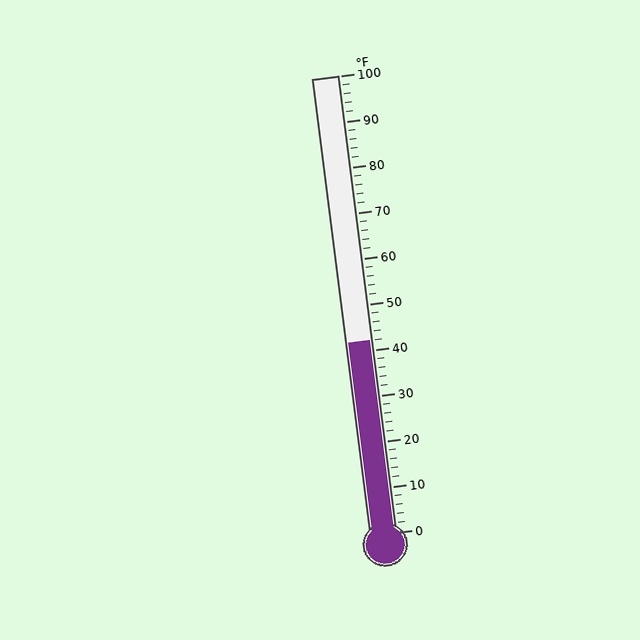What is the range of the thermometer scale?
The thermometer scale ranges from 0°F to 100°F.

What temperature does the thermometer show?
The thermometer shows approximately 42°F.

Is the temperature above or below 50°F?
The temperature is below 50°F.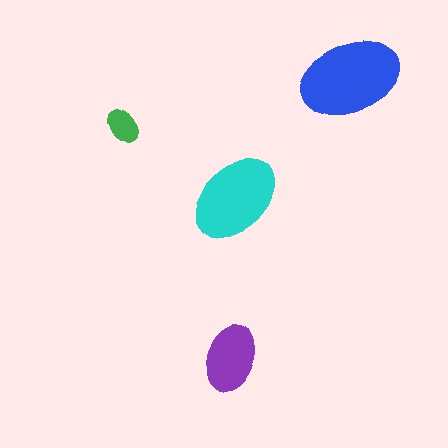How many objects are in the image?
There are 4 objects in the image.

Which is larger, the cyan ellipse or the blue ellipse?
The blue one.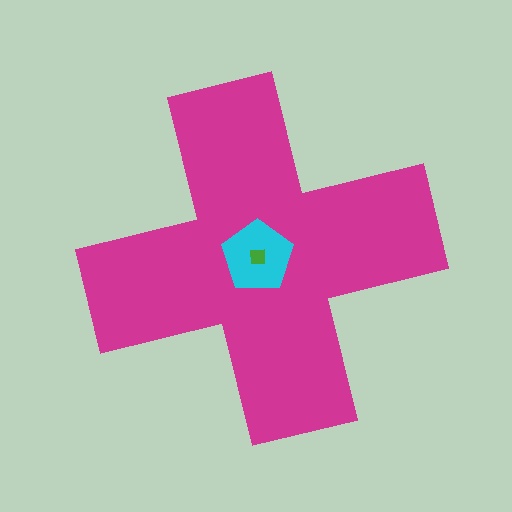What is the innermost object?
The green square.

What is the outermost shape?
The magenta cross.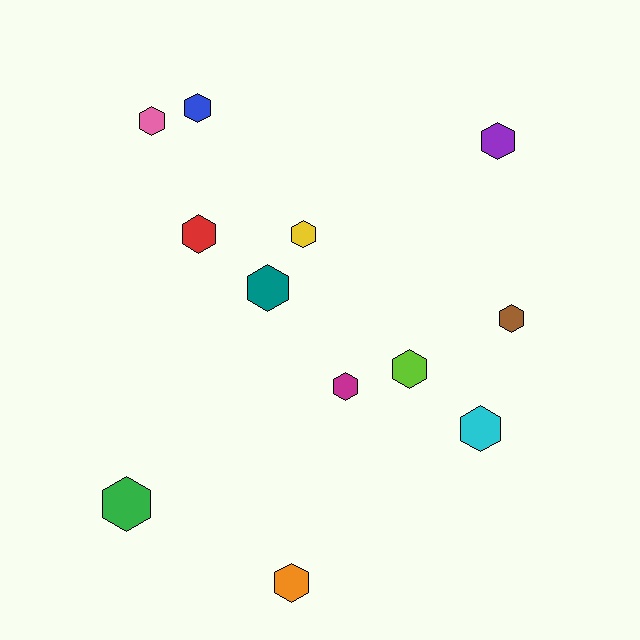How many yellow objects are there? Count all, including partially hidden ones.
There is 1 yellow object.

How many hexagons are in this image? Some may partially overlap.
There are 12 hexagons.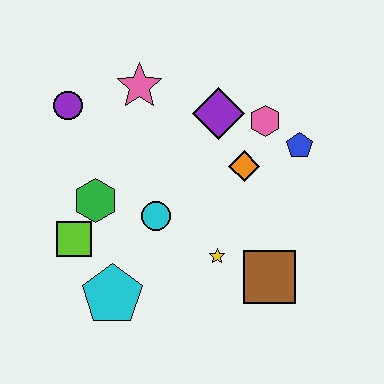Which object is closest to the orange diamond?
The pink hexagon is closest to the orange diamond.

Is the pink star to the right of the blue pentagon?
No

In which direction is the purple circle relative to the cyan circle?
The purple circle is above the cyan circle.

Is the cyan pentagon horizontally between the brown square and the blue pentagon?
No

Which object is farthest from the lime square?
The blue pentagon is farthest from the lime square.